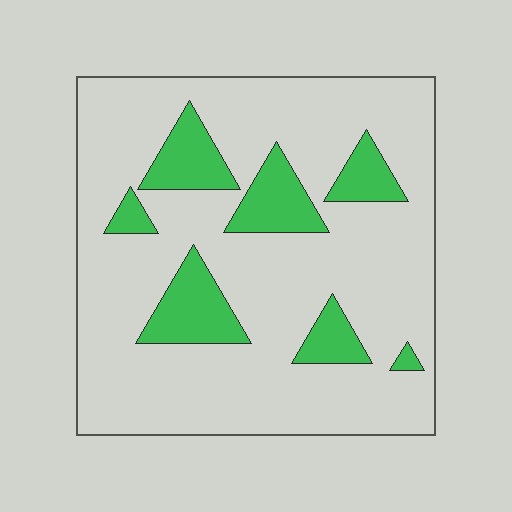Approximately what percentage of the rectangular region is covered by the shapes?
Approximately 20%.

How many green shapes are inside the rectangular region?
7.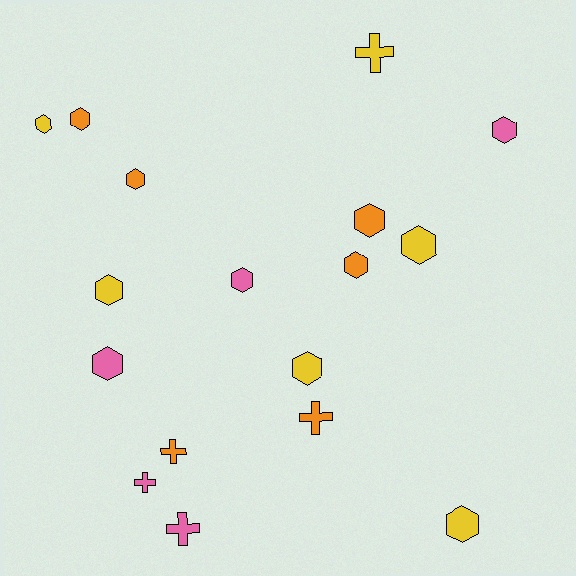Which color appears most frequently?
Yellow, with 6 objects.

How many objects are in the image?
There are 17 objects.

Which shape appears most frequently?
Hexagon, with 12 objects.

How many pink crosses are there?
There are 2 pink crosses.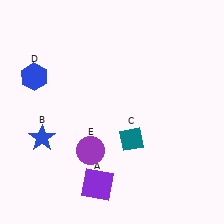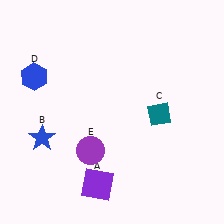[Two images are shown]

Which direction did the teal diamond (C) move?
The teal diamond (C) moved right.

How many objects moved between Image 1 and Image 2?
1 object moved between the two images.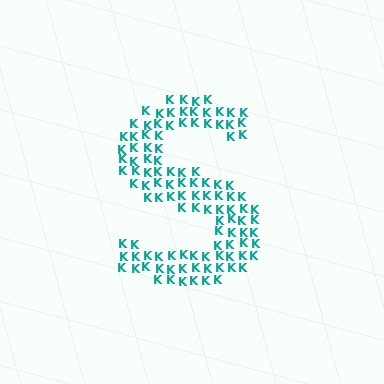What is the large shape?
The large shape is the letter S.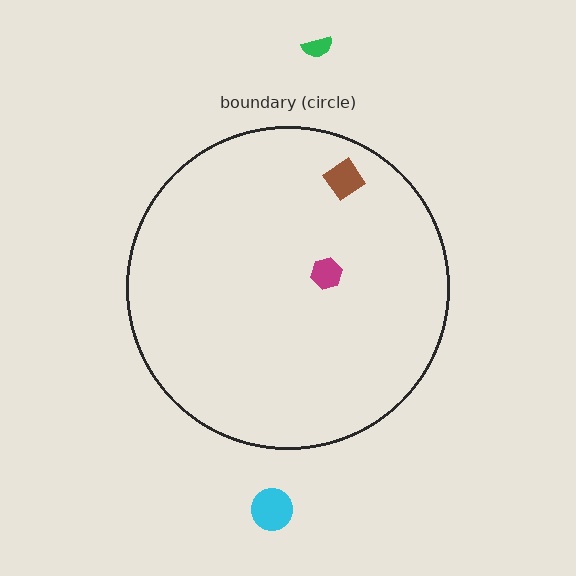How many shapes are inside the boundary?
2 inside, 2 outside.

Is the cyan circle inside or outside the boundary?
Outside.